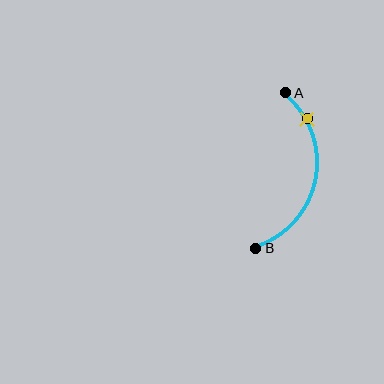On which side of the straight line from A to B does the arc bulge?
The arc bulges to the right of the straight line connecting A and B.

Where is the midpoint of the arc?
The arc midpoint is the point on the curve farthest from the straight line joining A and B. It sits to the right of that line.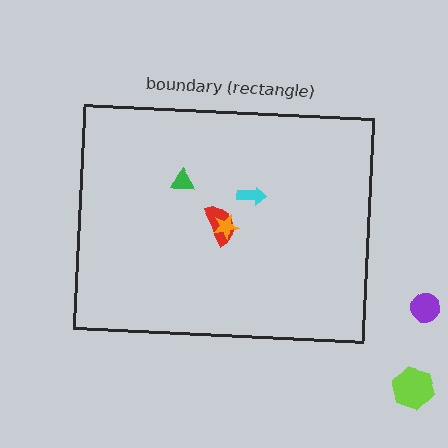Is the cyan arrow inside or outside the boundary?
Inside.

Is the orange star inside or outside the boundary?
Inside.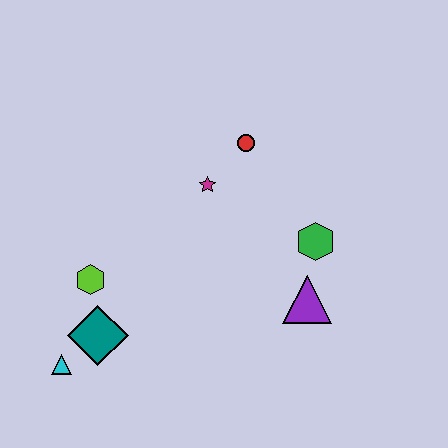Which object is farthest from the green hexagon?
The cyan triangle is farthest from the green hexagon.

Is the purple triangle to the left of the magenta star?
No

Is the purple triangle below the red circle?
Yes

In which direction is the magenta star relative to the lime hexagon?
The magenta star is to the right of the lime hexagon.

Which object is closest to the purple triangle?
The green hexagon is closest to the purple triangle.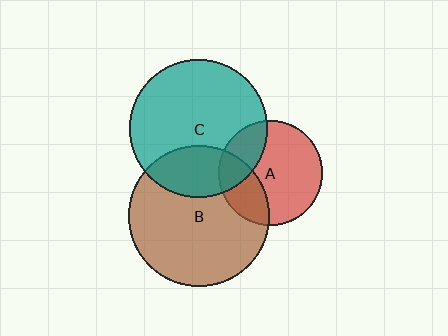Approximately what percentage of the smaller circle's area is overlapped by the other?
Approximately 30%.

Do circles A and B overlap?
Yes.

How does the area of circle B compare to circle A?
Approximately 1.8 times.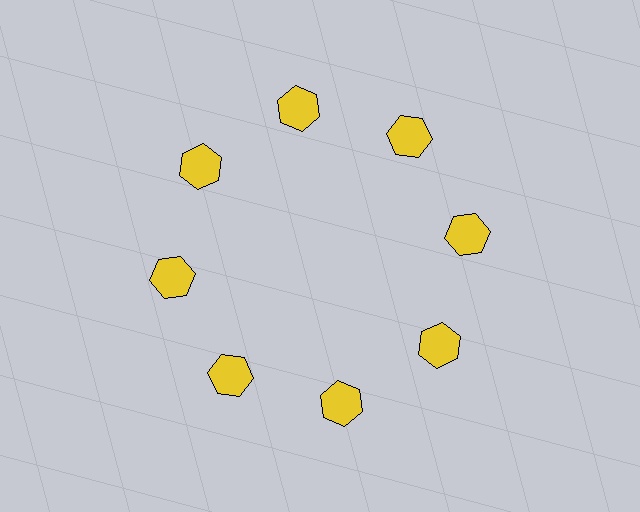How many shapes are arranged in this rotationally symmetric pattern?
There are 8 shapes, arranged in 8 groups of 1.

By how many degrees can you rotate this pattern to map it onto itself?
The pattern maps onto itself every 45 degrees of rotation.